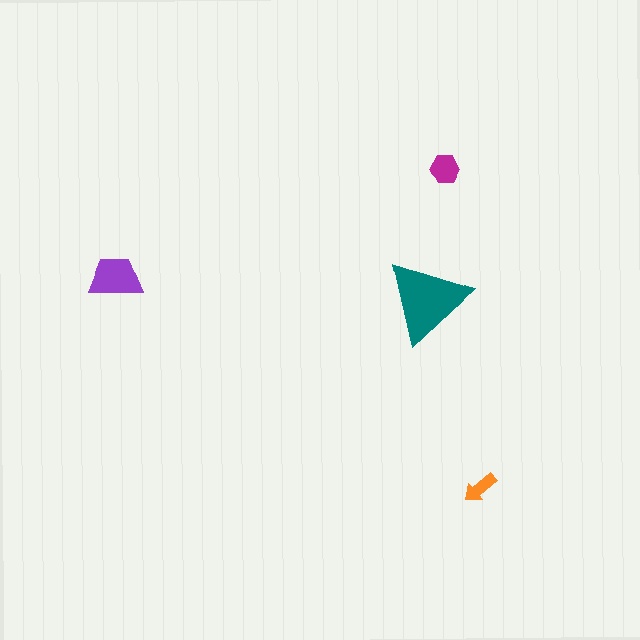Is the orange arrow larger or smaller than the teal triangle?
Smaller.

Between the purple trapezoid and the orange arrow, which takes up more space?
The purple trapezoid.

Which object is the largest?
The teal triangle.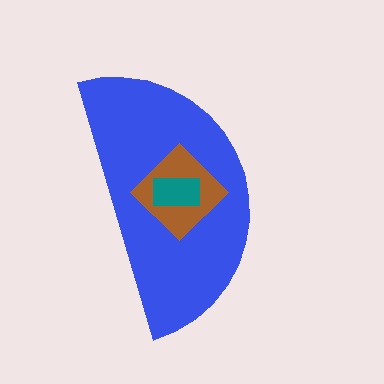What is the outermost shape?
The blue semicircle.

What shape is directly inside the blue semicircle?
The brown diamond.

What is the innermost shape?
The teal rectangle.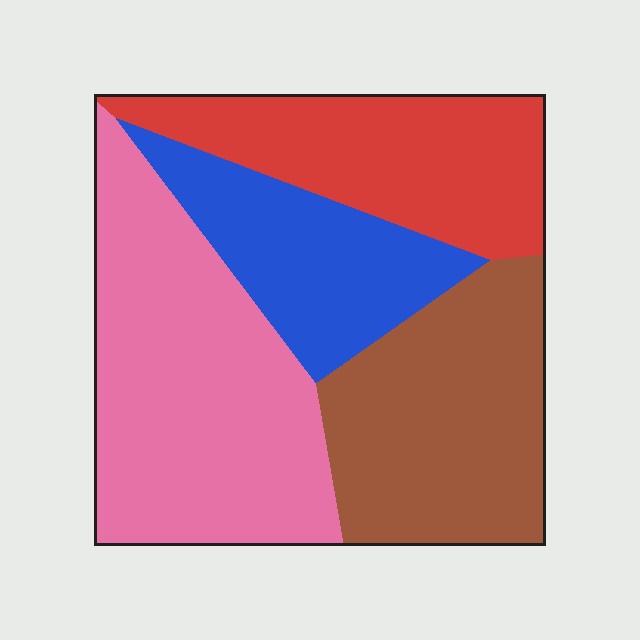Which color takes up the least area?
Blue, at roughly 15%.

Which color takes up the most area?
Pink, at roughly 35%.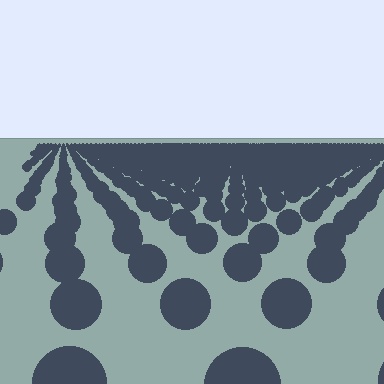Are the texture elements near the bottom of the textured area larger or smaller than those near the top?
Larger. Near the bottom, elements are closer to the viewer and appear at a bigger on-screen size.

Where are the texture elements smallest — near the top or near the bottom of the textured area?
Near the top.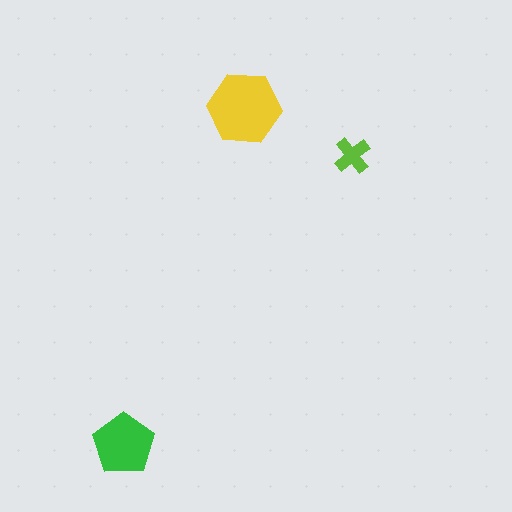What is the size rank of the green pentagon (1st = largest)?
2nd.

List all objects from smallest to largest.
The lime cross, the green pentagon, the yellow hexagon.